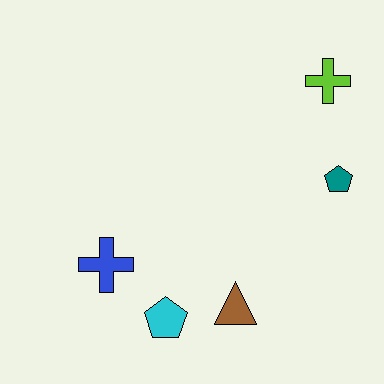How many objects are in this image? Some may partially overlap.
There are 5 objects.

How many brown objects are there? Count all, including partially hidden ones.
There is 1 brown object.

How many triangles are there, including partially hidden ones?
There is 1 triangle.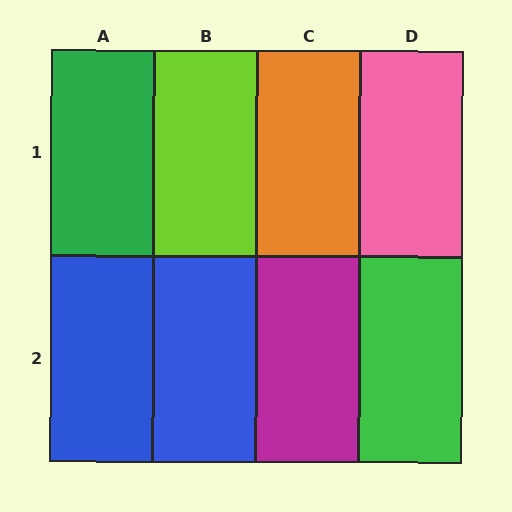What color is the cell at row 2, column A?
Blue.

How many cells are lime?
1 cell is lime.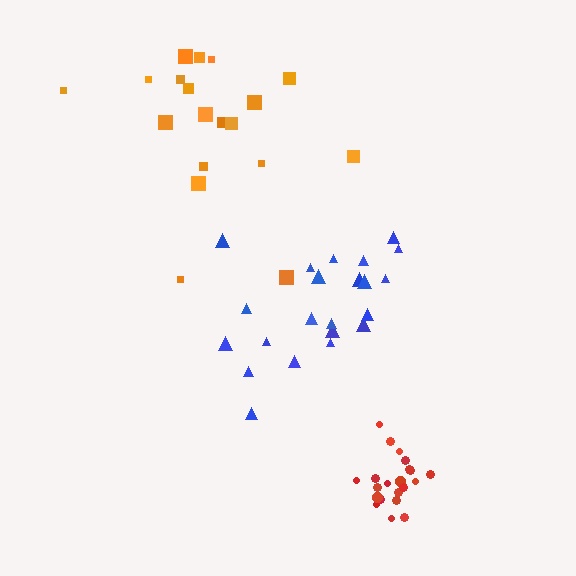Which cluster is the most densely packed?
Red.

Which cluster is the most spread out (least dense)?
Orange.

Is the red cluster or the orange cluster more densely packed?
Red.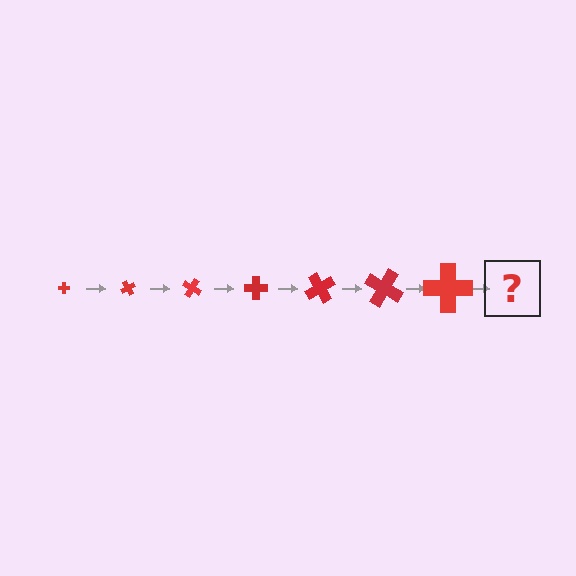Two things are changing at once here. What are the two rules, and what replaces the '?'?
The two rules are that the cross grows larger each step and it rotates 60 degrees each step. The '?' should be a cross, larger than the previous one and rotated 420 degrees from the start.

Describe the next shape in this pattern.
It should be a cross, larger than the previous one and rotated 420 degrees from the start.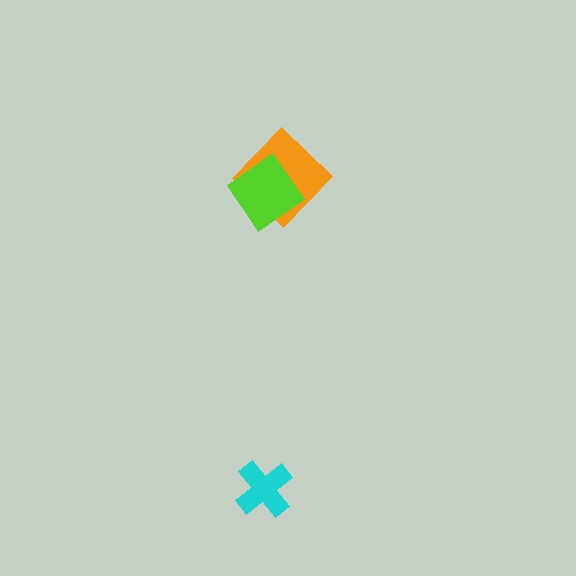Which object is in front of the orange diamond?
The lime diamond is in front of the orange diamond.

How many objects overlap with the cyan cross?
0 objects overlap with the cyan cross.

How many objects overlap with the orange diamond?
1 object overlaps with the orange diamond.